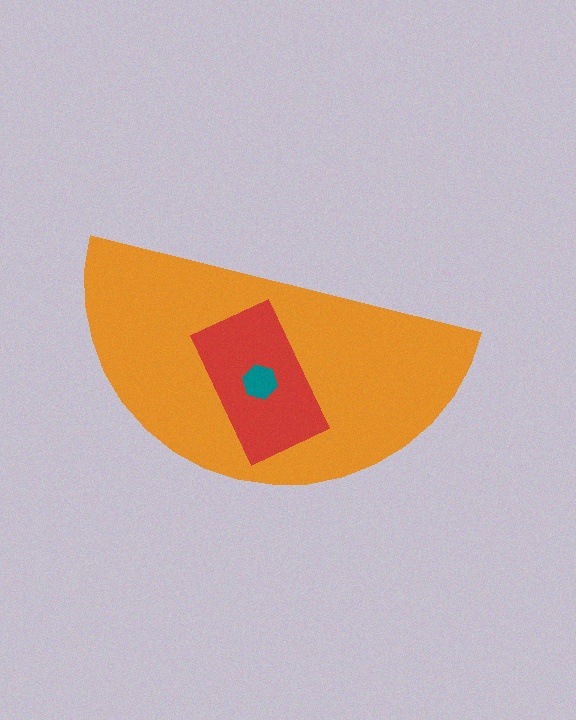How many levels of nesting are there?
3.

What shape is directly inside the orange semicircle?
The red rectangle.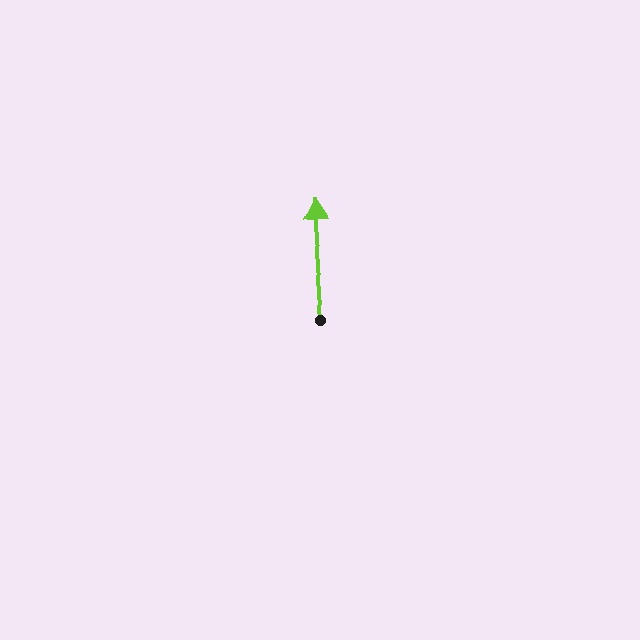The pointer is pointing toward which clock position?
Roughly 12 o'clock.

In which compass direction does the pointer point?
North.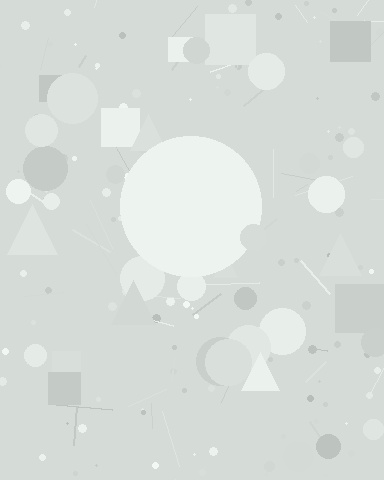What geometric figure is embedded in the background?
A circle is embedded in the background.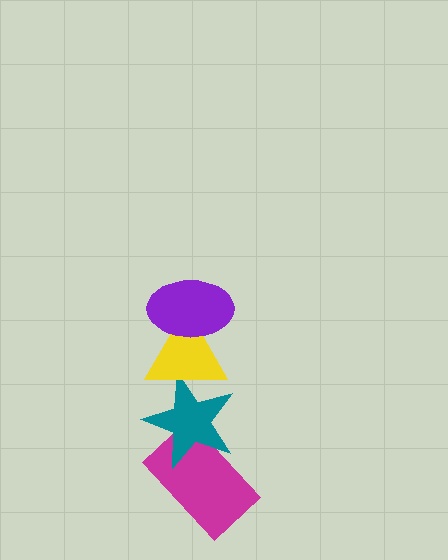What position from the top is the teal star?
The teal star is 3rd from the top.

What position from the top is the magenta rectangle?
The magenta rectangle is 4th from the top.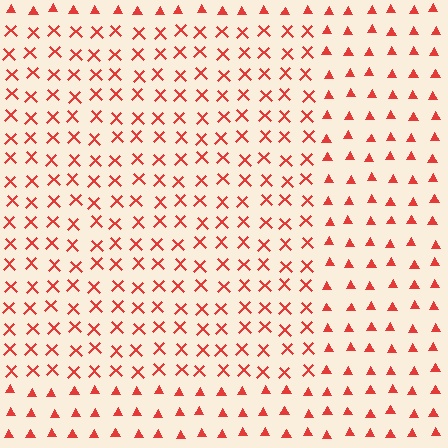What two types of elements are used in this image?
The image uses X marks inside the rectangle region and triangles outside it.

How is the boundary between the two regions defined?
The boundary is defined by a change in element shape: X marks inside vs. triangles outside. All elements share the same color and spacing.